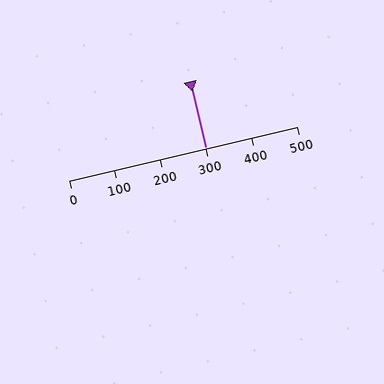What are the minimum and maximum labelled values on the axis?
The axis runs from 0 to 500.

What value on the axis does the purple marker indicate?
The marker indicates approximately 300.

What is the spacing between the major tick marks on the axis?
The major ticks are spaced 100 apart.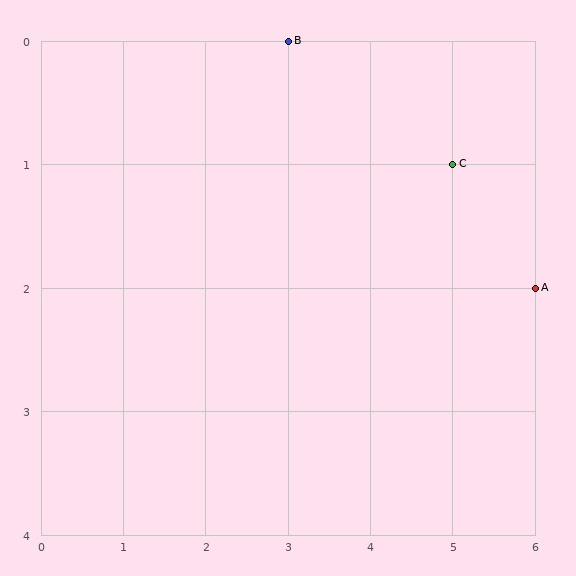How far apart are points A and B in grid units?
Points A and B are 3 columns and 2 rows apart (about 3.6 grid units diagonally).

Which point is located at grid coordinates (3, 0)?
Point B is at (3, 0).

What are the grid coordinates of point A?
Point A is at grid coordinates (6, 2).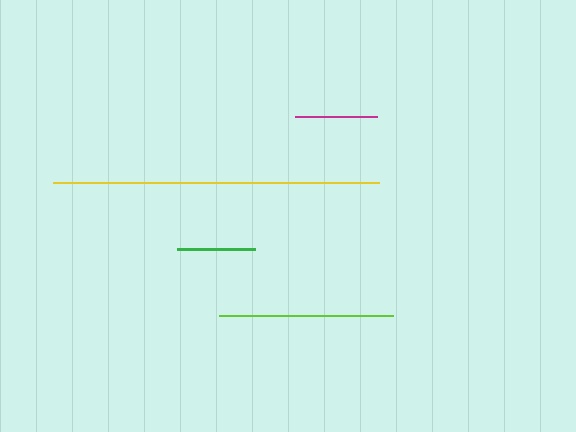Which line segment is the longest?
The yellow line is the longest at approximately 326 pixels.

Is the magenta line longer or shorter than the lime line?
The lime line is longer than the magenta line.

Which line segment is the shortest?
The green line is the shortest at approximately 78 pixels.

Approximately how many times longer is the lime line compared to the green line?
The lime line is approximately 2.2 times the length of the green line.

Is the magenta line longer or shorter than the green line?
The magenta line is longer than the green line.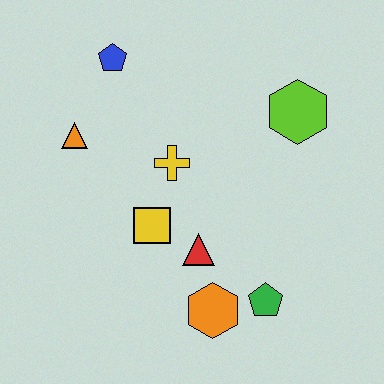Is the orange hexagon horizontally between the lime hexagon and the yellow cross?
Yes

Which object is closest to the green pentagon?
The orange hexagon is closest to the green pentagon.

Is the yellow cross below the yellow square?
No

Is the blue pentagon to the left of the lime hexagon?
Yes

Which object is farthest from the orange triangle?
The green pentagon is farthest from the orange triangle.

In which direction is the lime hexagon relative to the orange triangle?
The lime hexagon is to the right of the orange triangle.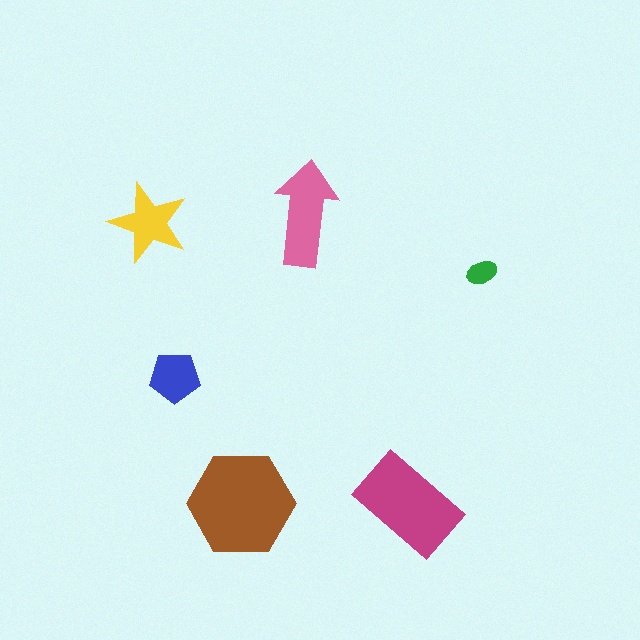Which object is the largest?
The brown hexagon.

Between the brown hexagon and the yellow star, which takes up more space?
The brown hexagon.